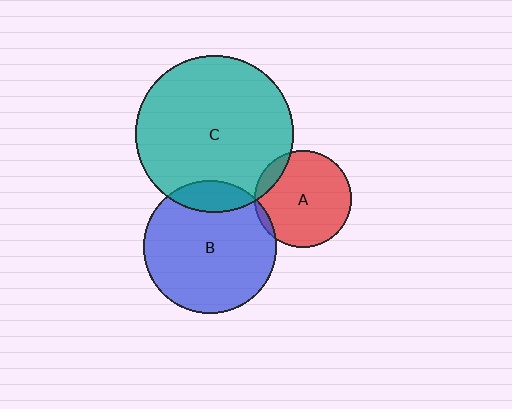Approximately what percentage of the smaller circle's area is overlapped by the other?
Approximately 15%.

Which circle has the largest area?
Circle C (teal).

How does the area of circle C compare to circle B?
Approximately 1.4 times.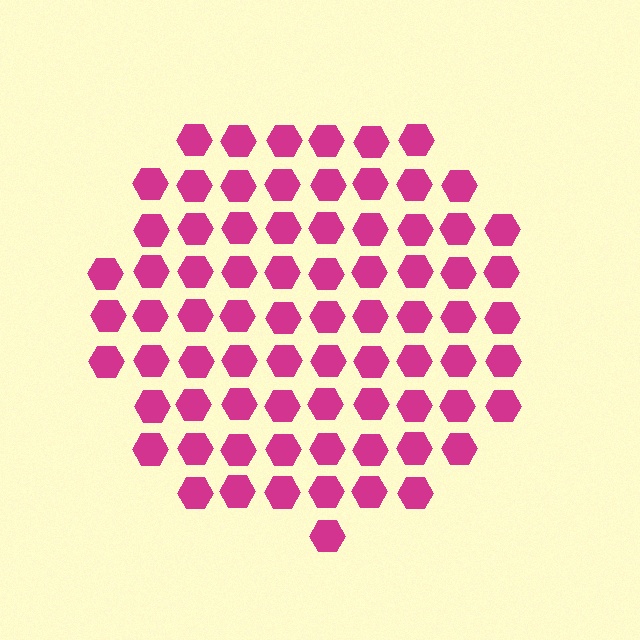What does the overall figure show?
The overall figure shows a circle.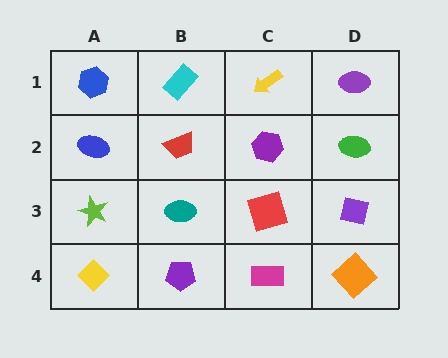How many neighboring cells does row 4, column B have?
3.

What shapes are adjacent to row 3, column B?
A red trapezoid (row 2, column B), a purple pentagon (row 4, column B), a lime star (row 3, column A), a red square (row 3, column C).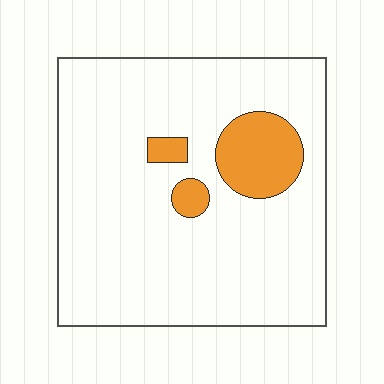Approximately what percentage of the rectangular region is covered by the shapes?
Approximately 10%.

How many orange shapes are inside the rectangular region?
3.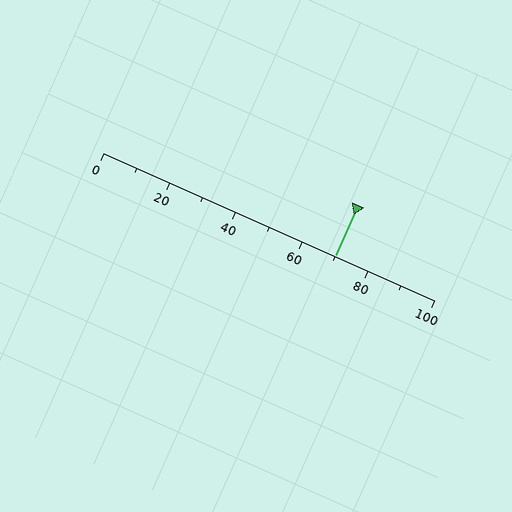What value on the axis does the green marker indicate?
The marker indicates approximately 70.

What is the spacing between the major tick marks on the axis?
The major ticks are spaced 20 apart.